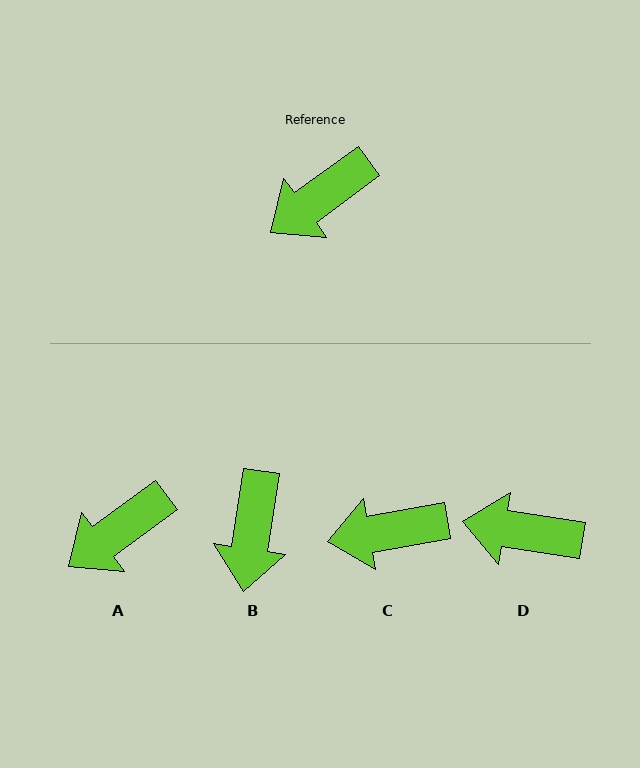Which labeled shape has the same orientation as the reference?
A.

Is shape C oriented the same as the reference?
No, it is off by about 26 degrees.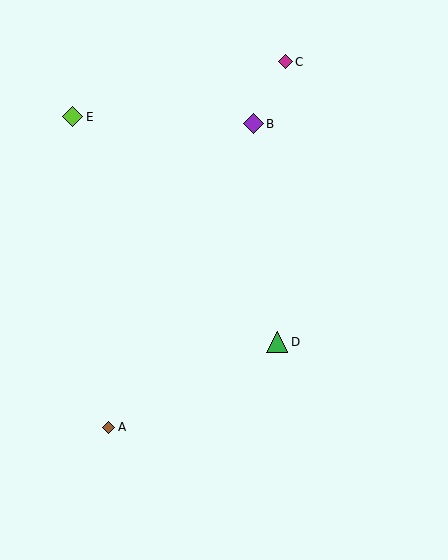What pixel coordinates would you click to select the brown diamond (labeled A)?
Click at (109, 427) to select the brown diamond A.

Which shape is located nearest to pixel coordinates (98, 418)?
The brown diamond (labeled A) at (109, 427) is nearest to that location.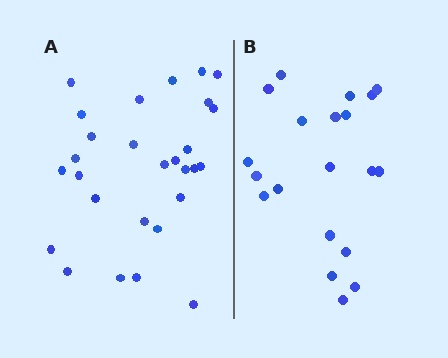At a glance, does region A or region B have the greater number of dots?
Region A (the left region) has more dots.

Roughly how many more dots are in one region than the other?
Region A has roughly 8 or so more dots than region B.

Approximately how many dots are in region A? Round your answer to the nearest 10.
About 30 dots. (The exact count is 28, which rounds to 30.)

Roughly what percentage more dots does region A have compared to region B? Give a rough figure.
About 40% more.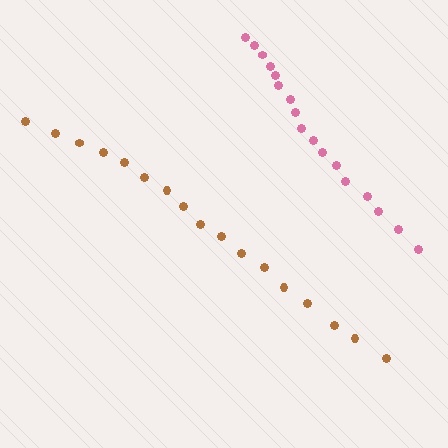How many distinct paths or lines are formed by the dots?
There are 2 distinct paths.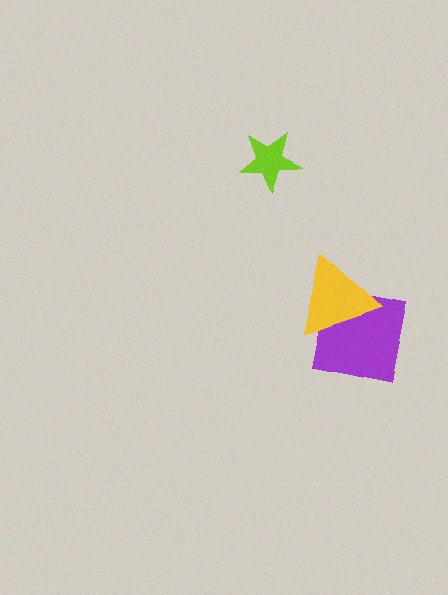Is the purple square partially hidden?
Yes, it is partially covered by another shape.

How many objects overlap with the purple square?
1 object overlaps with the purple square.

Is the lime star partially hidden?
No, no other shape covers it.